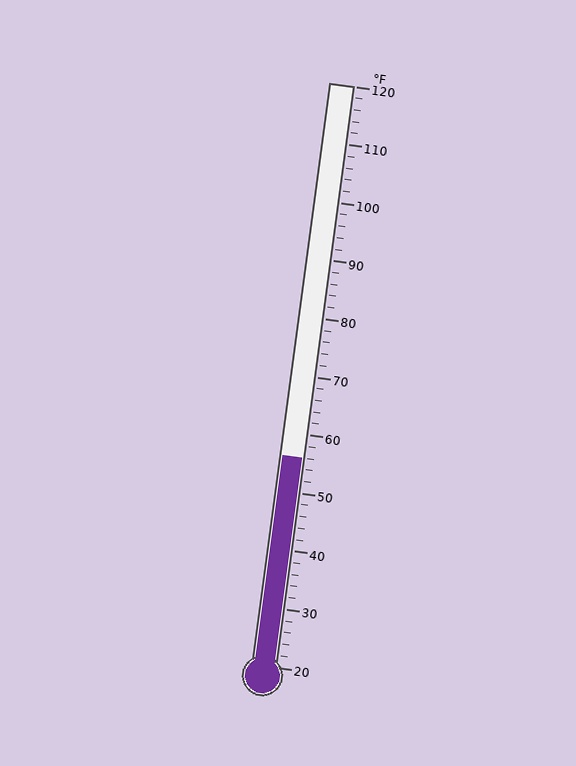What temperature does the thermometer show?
The thermometer shows approximately 56°F.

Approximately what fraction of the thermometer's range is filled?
The thermometer is filled to approximately 35% of its range.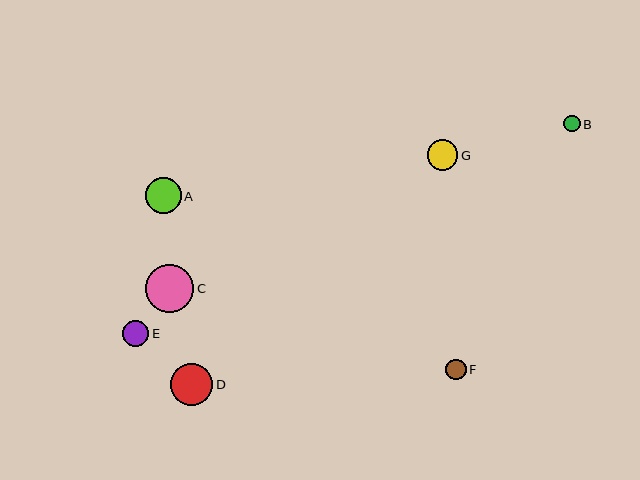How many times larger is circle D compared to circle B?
Circle D is approximately 2.5 times the size of circle B.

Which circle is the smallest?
Circle B is the smallest with a size of approximately 17 pixels.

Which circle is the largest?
Circle C is the largest with a size of approximately 48 pixels.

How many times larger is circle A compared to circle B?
Circle A is approximately 2.2 times the size of circle B.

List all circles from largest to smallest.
From largest to smallest: C, D, A, G, E, F, B.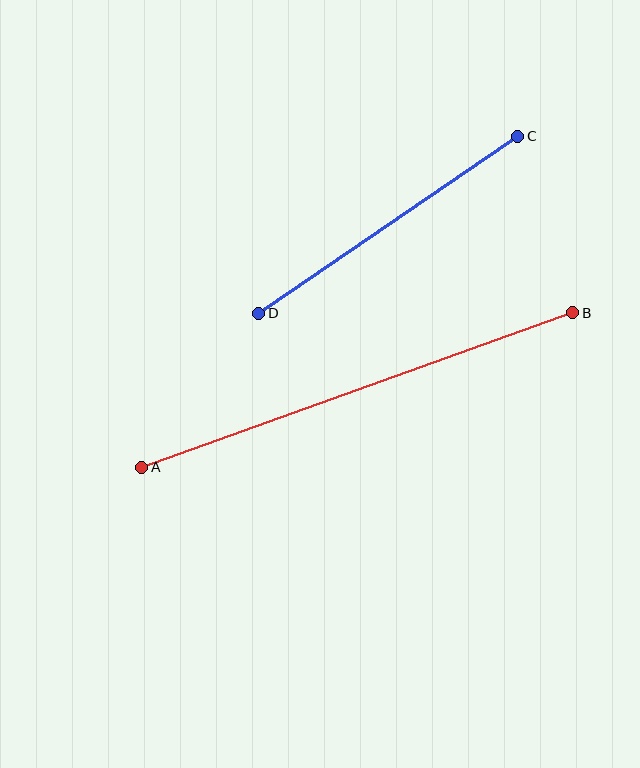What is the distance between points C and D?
The distance is approximately 314 pixels.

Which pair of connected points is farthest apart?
Points A and B are farthest apart.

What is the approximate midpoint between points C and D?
The midpoint is at approximately (388, 225) pixels.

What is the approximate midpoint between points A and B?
The midpoint is at approximately (357, 390) pixels.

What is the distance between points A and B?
The distance is approximately 458 pixels.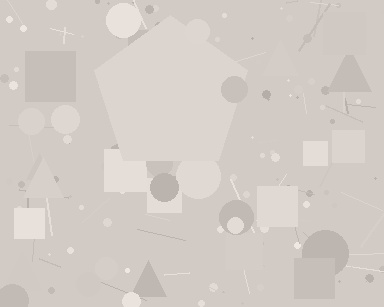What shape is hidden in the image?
A pentagon is hidden in the image.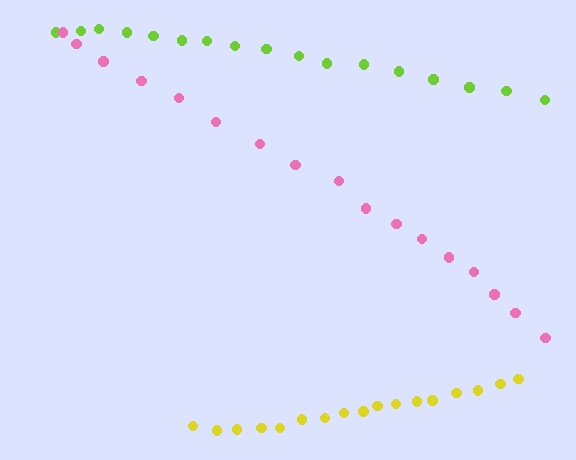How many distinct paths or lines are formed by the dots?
There are 3 distinct paths.